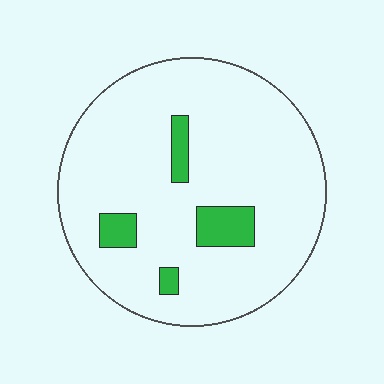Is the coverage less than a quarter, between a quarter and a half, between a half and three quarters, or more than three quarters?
Less than a quarter.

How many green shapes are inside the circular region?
4.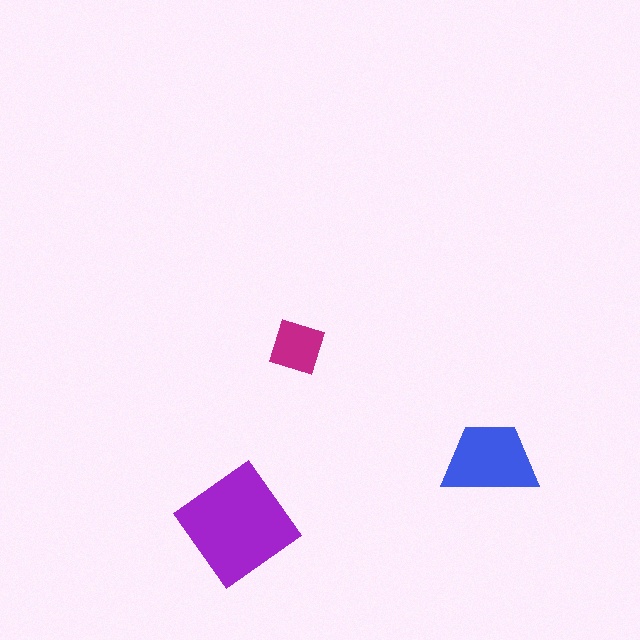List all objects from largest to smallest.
The purple diamond, the blue trapezoid, the magenta diamond.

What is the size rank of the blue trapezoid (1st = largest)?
2nd.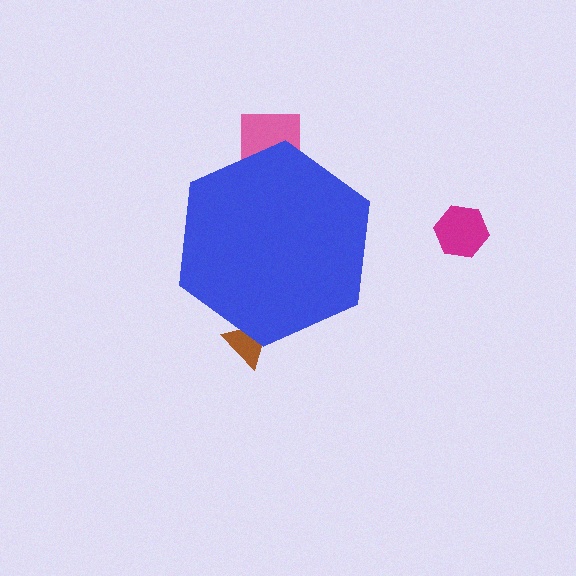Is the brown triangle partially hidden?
Yes, the brown triangle is partially hidden behind the blue hexagon.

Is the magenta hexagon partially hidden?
No, the magenta hexagon is fully visible.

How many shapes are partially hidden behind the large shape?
2 shapes are partially hidden.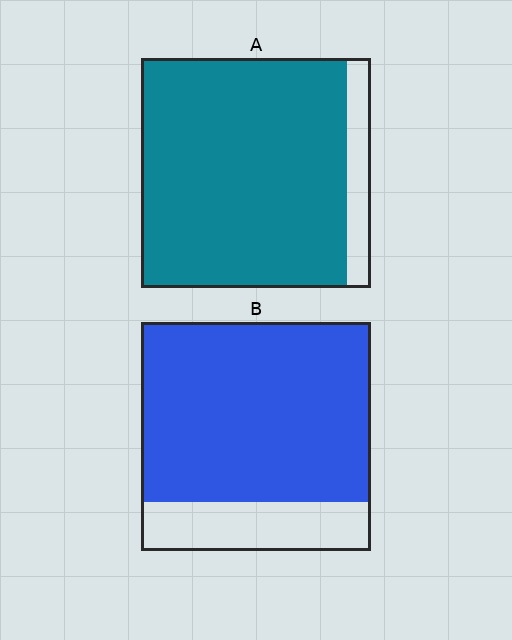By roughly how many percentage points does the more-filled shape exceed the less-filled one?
By roughly 10 percentage points (A over B).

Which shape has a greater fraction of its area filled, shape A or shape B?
Shape A.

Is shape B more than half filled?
Yes.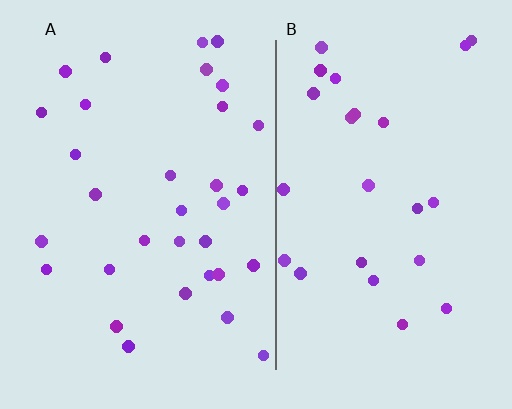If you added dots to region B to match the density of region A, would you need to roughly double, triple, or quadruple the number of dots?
Approximately double.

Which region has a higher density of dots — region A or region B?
A (the left).